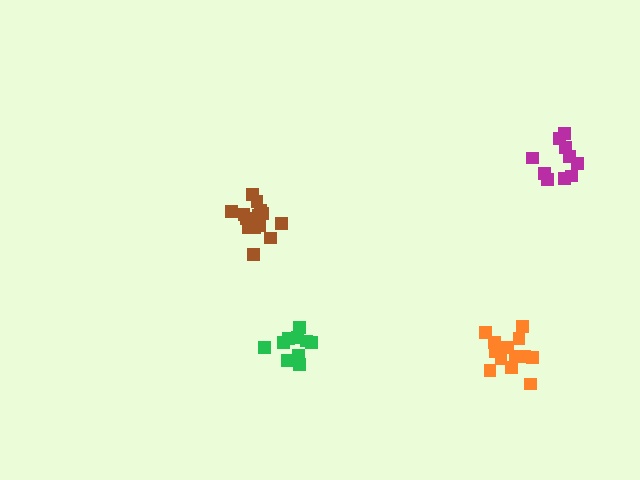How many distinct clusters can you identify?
There are 4 distinct clusters.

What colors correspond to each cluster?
The clusters are colored: green, brown, orange, magenta.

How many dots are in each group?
Group 1: 10 dots, Group 2: 15 dots, Group 3: 13 dots, Group 4: 10 dots (48 total).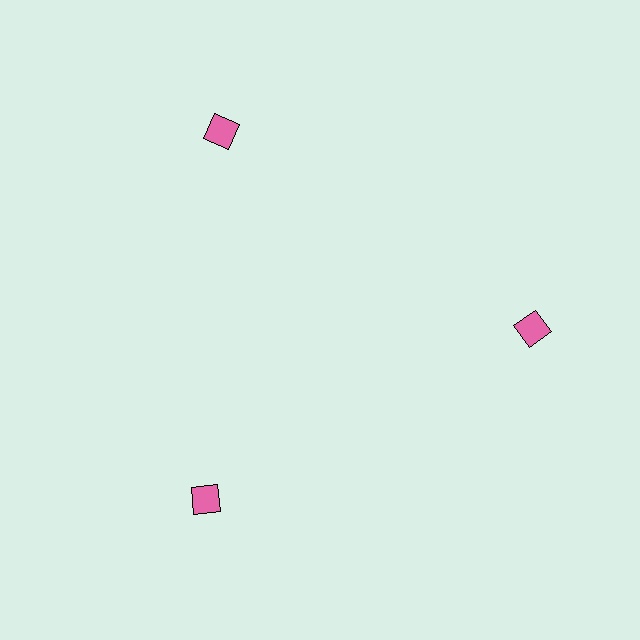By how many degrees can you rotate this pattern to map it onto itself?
The pattern maps onto itself every 120 degrees of rotation.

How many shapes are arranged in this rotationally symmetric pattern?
There are 3 shapes, arranged in 3 groups of 1.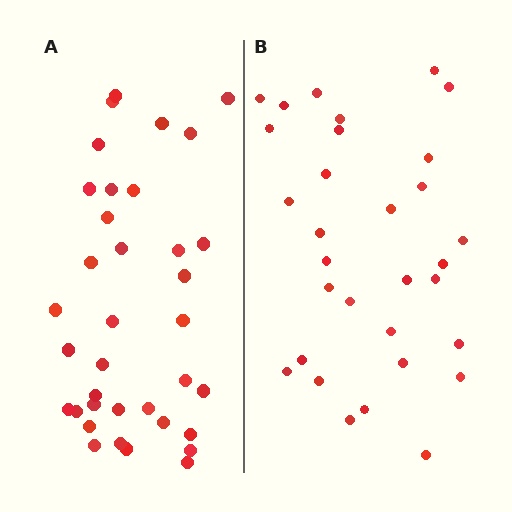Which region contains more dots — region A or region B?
Region A (the left region) has more dots.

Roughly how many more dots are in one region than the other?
Region A has about 5 more dots than region B.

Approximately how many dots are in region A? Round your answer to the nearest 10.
About 40 dots. (The exact count is 36, which rounds to 40.)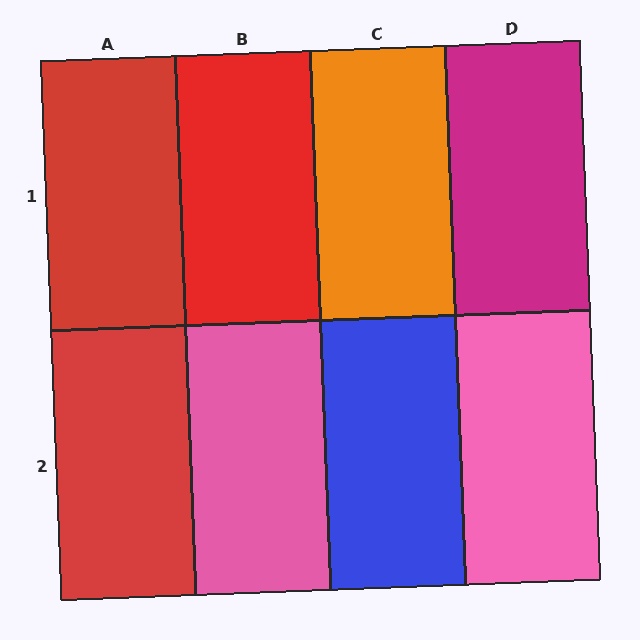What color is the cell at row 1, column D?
Magenta.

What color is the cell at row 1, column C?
Orange.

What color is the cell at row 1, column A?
Red.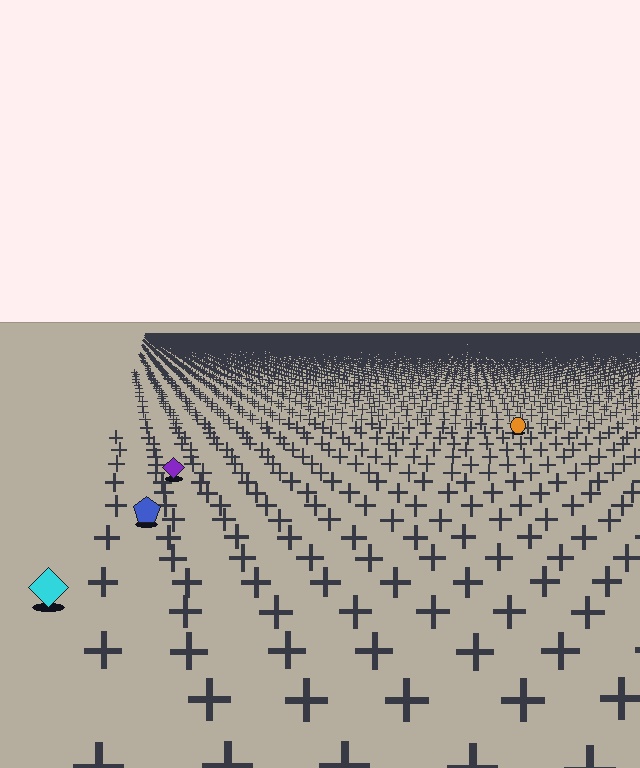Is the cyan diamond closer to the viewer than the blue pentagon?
Yes. The cyan diamond is closer — you can tell from the texture gradient: the ground texture is coarser near it.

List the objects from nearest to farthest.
From nearest to farthest: the cyan diamond, the blue pentagon, the purple diamond, the orange circle.